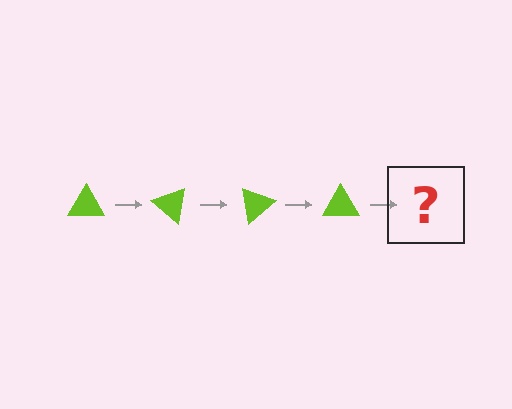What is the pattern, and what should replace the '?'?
The pattern is that the triangle rotates 40 degrees each step. The '?' should be a lime triangle rotated 160 degrees.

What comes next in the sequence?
The next element should be a lime triangle rotated 160 degrees.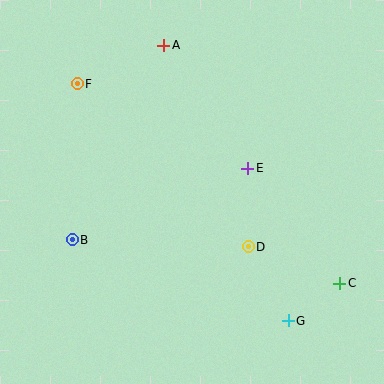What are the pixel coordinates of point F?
Point F is at (77, 84).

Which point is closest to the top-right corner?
Point E is closest to the top-right corner.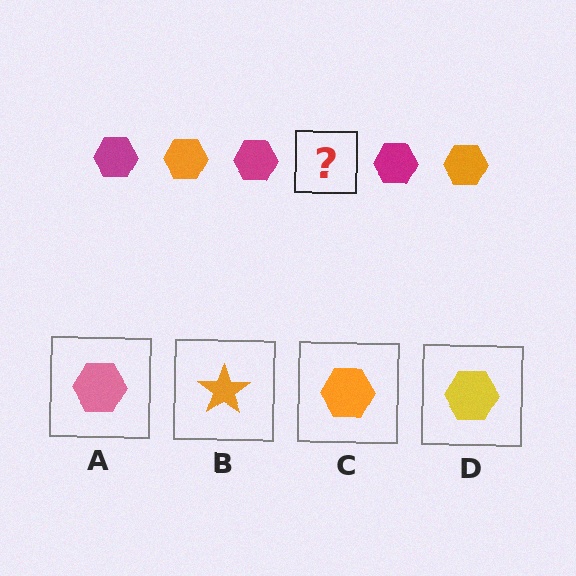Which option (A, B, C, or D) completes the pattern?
C.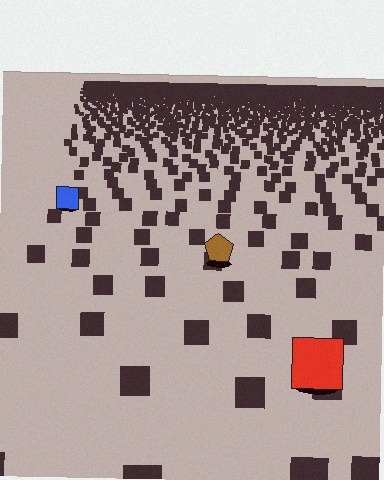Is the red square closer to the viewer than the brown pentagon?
Yes. The red square is closer — you can tell from the texture gradient: the ground texture is coarser near it.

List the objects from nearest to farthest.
From nearest to farthest: the red square, the brown pentagon, the blue square.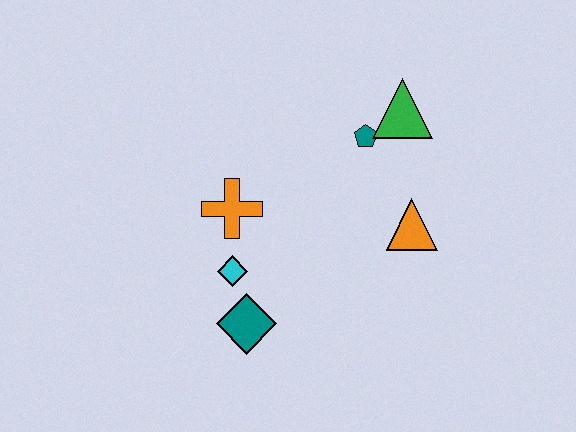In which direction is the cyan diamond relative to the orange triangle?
The cyan diamond is to the left of the orange triangle.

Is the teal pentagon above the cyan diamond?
Yes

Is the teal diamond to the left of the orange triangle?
Yes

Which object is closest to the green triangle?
The teal pentagon is closest to the green triangle.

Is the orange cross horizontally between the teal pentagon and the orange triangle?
No